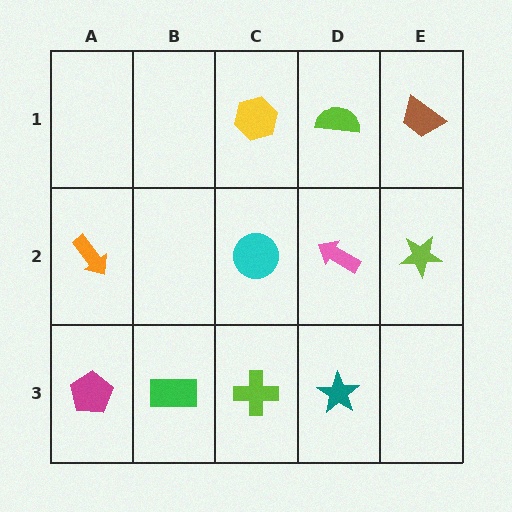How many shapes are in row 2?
4 shapes.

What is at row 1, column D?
A lime semicircle.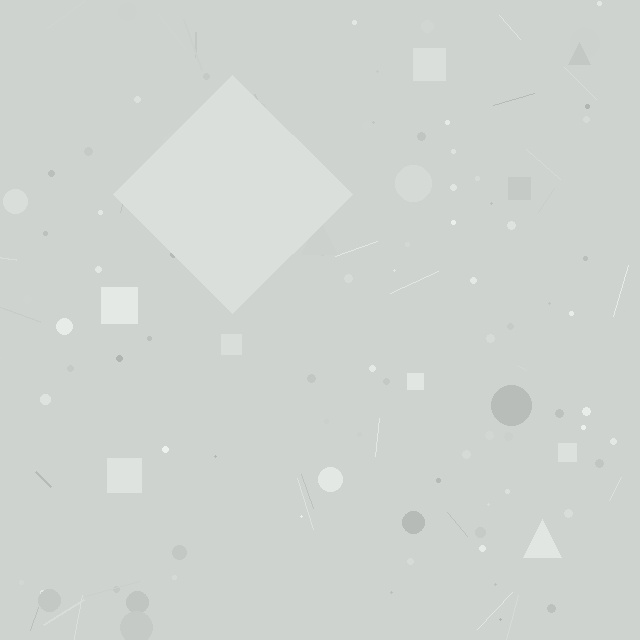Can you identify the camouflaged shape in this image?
The camouflaged shape is a diamond.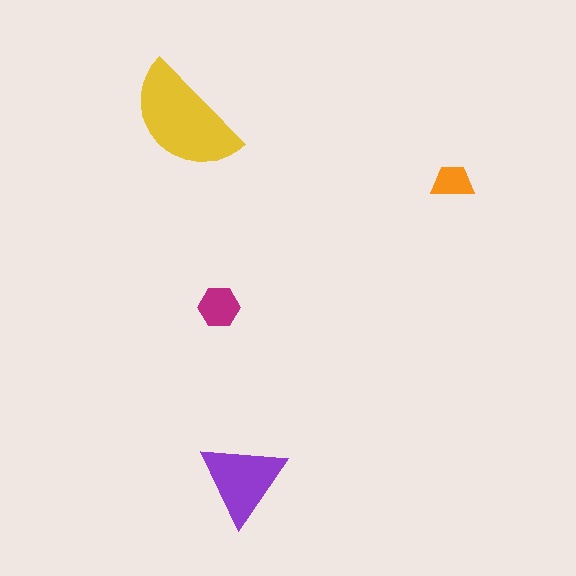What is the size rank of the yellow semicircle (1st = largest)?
1st.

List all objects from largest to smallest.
The yellow semicircle, the purple triangle, the magenta hexagon, the orange trapezoid.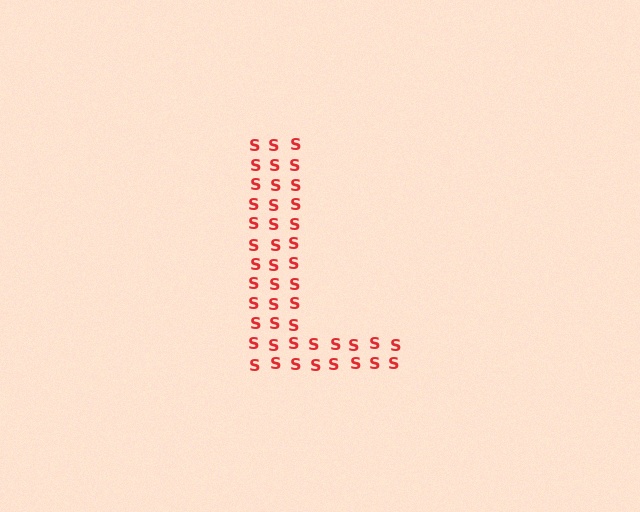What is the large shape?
The large shape is the letter L.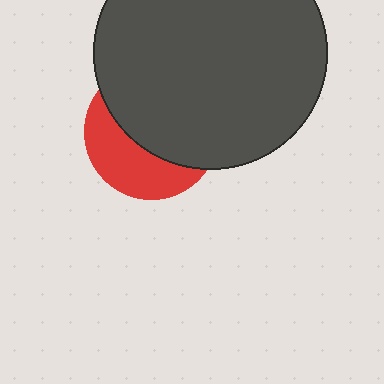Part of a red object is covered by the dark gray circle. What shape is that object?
It is a circle.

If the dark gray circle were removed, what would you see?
You would see the complete red circle.